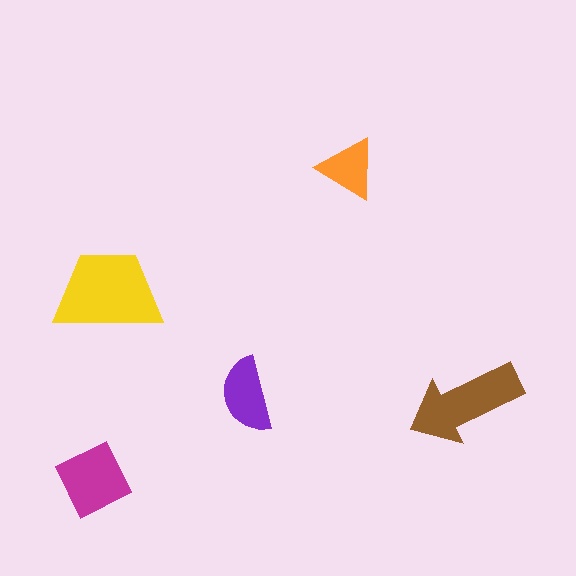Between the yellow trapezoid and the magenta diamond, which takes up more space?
The yellow trapezoid.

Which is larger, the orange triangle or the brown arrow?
The brown arrow.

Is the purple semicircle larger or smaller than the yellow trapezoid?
Smaller.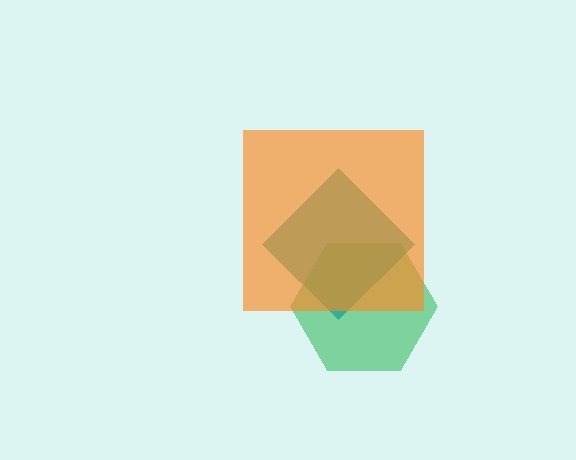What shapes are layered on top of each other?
The layered shapes are: a green hexagon, a teal diamond, an orange square.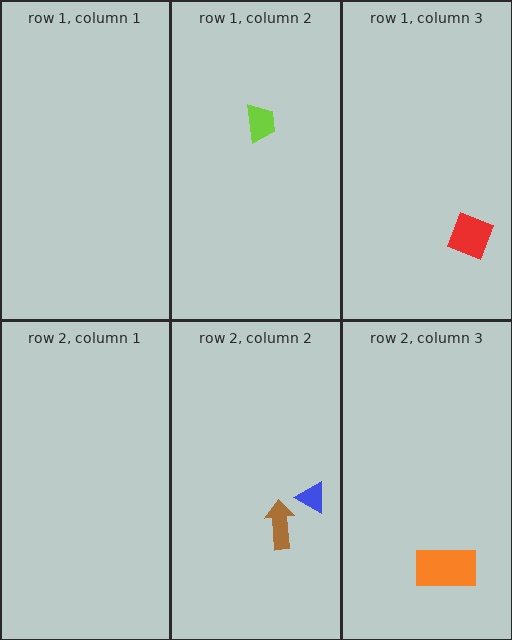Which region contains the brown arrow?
The row 2, column 2 region.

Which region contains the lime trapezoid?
The row 1, column 2 region.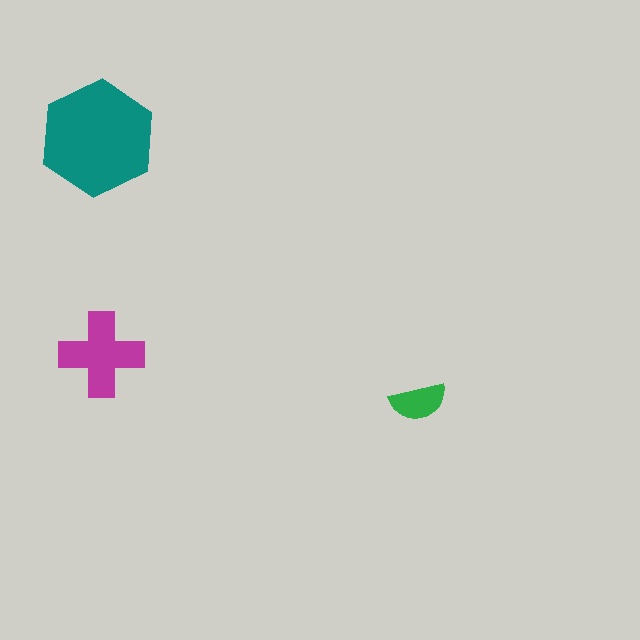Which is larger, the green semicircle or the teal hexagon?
The teal hexagon.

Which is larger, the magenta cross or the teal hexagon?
The teal hexagon.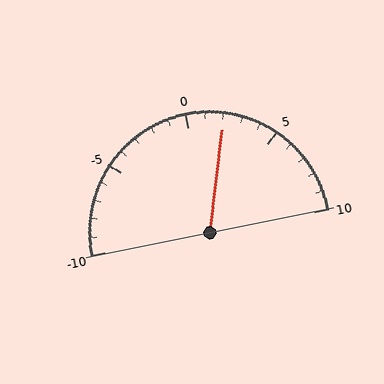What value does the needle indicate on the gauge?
The needle indicates approximately 2.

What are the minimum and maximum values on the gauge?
The gauge ranges from -10 to 10.